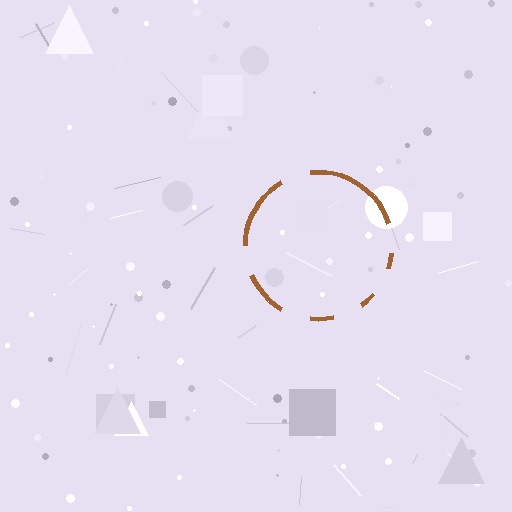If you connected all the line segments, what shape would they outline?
They would outline a circle.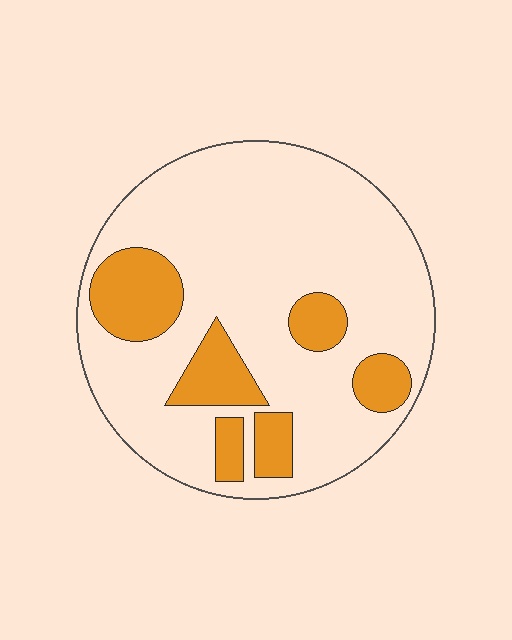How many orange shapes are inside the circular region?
6.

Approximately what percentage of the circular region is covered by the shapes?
Approximately 20%.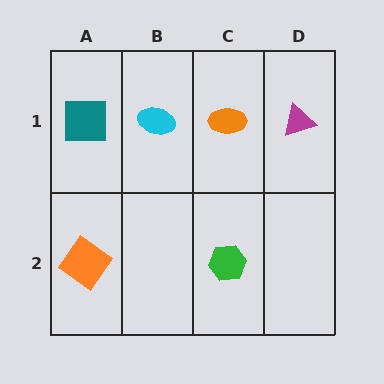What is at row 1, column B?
A cyan ellipse.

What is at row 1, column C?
An orange ellipse.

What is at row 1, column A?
A teal square.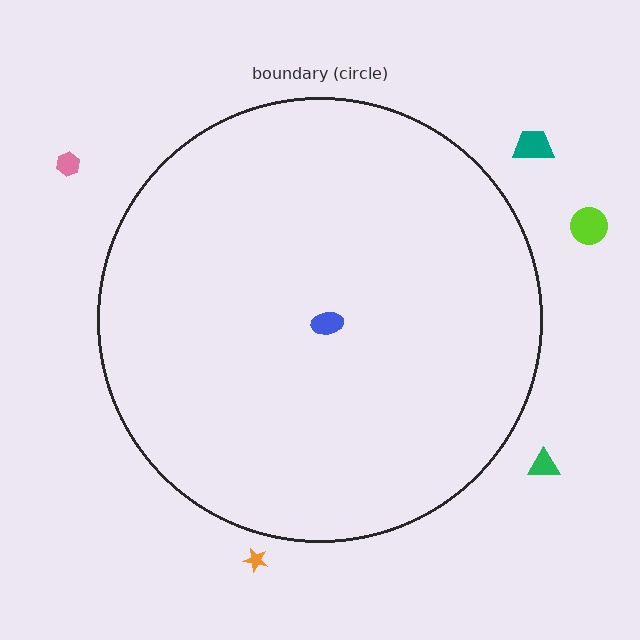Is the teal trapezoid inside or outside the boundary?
Outside.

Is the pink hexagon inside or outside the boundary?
Outside.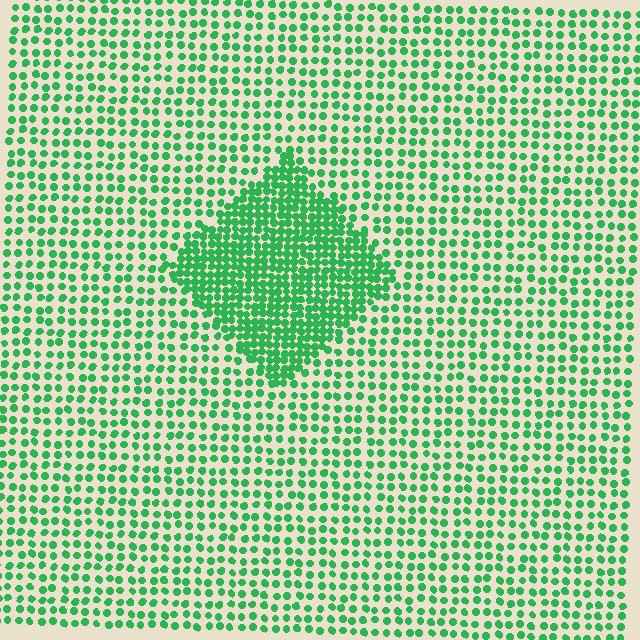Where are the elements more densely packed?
The elements are more densely packed inside the diamond boundary.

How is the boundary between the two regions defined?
The boundary is defined by a change in element density (approximately 2.1x ratio). All elements are the same color, size, and shape.